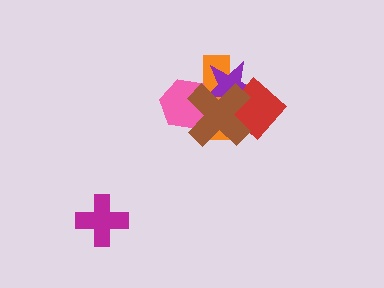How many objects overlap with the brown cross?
4 objects overlap with the brown cross.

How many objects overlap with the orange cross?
4 objects overlap with the orange cross.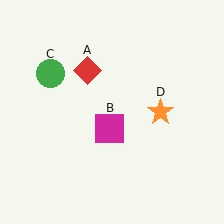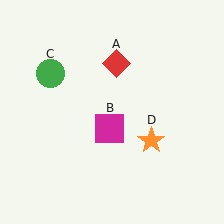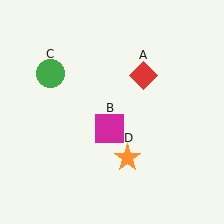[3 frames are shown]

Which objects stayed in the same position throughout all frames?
Magenta square (object B) and green circle (object C) remained stationary.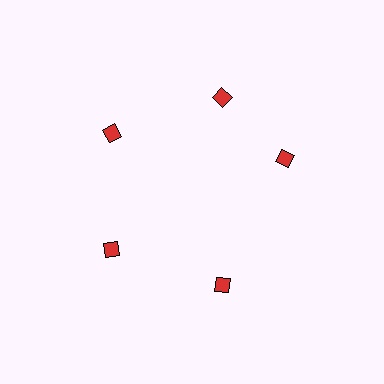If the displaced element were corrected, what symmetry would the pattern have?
It would have 5-fold rotational symmetry — the pattern would map onto itself every 72 degrees.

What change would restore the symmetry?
The symmetry would be restored by rotating it back into even spacing with its neighbors so that all 5 diamonds sit at equal angles and equal distance from the center.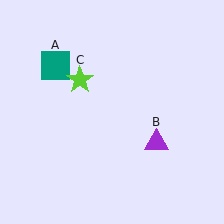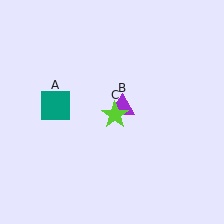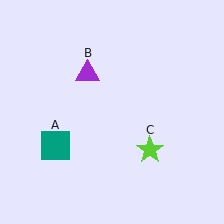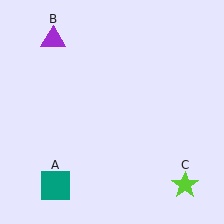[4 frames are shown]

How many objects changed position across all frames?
3 objects changed position: teal square (object A), purple triangle (object B), lime star (object C).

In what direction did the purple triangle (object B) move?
The purple triangle (object B) moved up and to the left.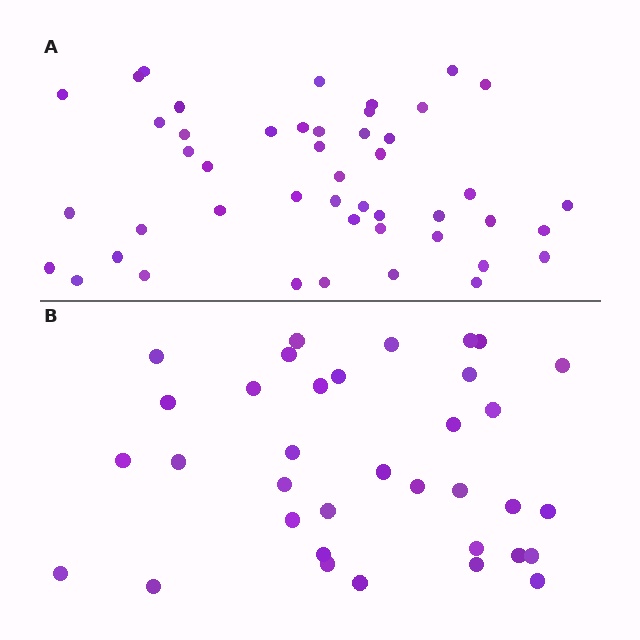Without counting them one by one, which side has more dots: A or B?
Region A (the top region) has more dots.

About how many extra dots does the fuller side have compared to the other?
Region A has roughly 12 or so more dots than region B.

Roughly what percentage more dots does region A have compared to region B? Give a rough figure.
About 35% more.